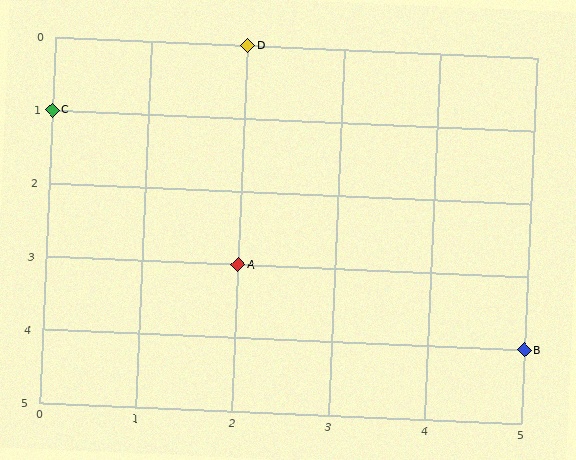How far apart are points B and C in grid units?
Points B and C are 5 columns and 3 rows apart (about 5.8 grid units diagonally).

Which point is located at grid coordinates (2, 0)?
Point D is at (2, 0).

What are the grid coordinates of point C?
Point C is at grid coordinates (0, 1).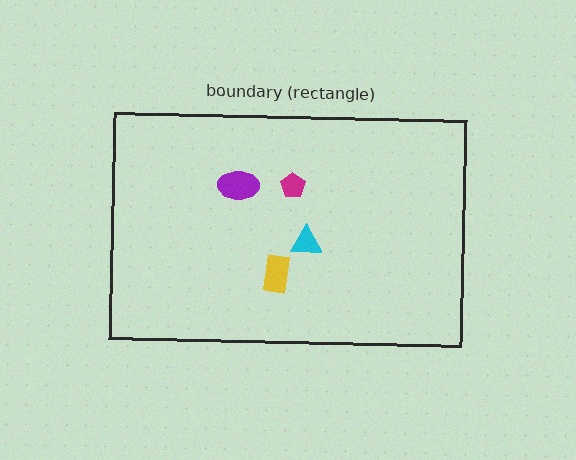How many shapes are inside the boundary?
4 inside, 0 outside.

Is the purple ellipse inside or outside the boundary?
Inside.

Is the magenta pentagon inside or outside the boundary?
Inside.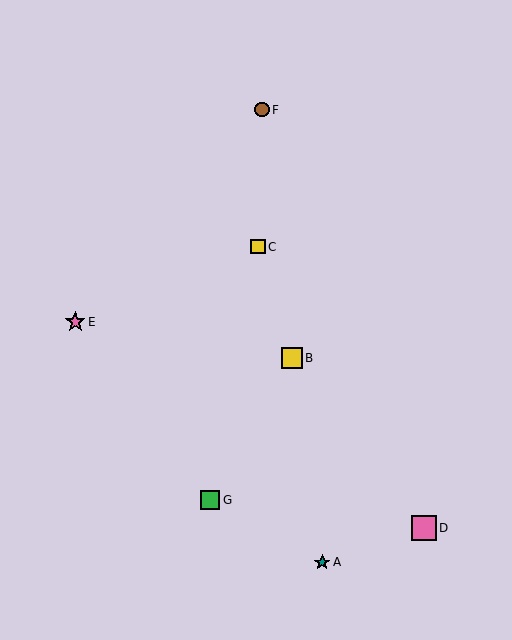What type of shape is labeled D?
Shape D is a pink square.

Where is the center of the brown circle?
The center of the brown circle is at (262, 110).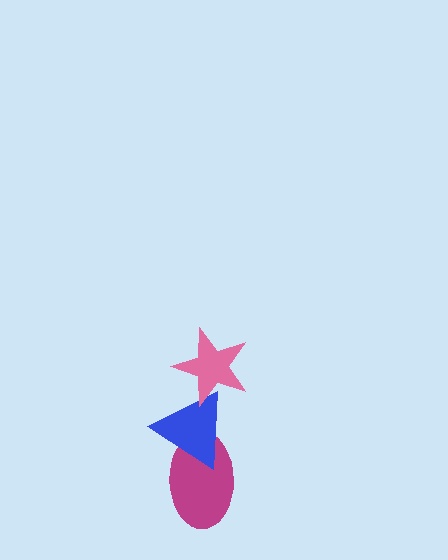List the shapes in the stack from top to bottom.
From top to bottom: the pink star, the blue triangle, the magenta ellipse.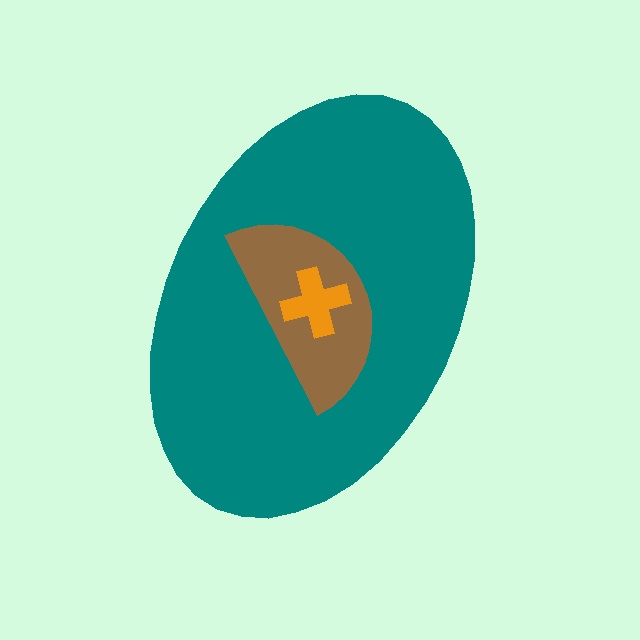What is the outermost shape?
The teal ellipse.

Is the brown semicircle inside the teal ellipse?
Yes.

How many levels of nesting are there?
3.